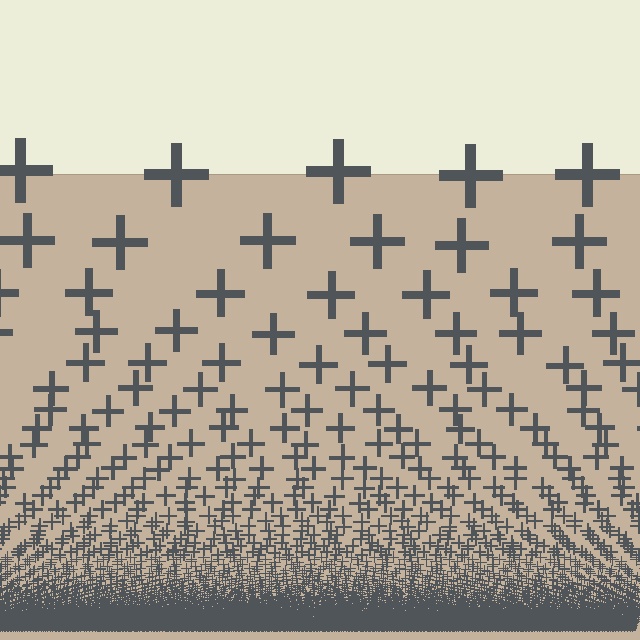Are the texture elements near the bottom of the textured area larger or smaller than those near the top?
Smaller. The gradient is inverted — elements near the bottom are smaller and denser.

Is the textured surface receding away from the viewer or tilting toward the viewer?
The surface appears to tilt toward the viewer. Texture elements get larger and sparser toward the top.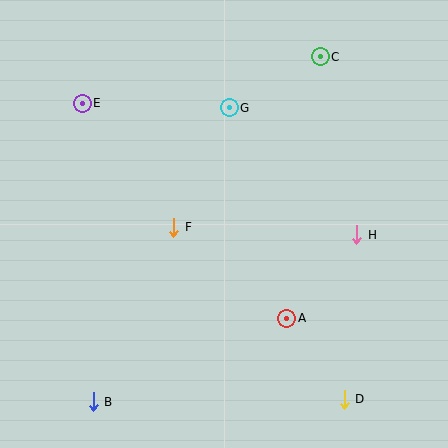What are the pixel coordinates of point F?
Point F is at (174, 227).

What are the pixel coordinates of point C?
Point C is at (320, 57).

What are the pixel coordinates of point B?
Point B is at (93, 402).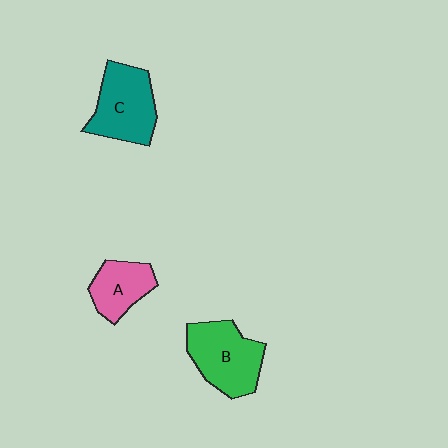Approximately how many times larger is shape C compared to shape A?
Approximately 1.5 times.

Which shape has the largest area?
Shape B (green).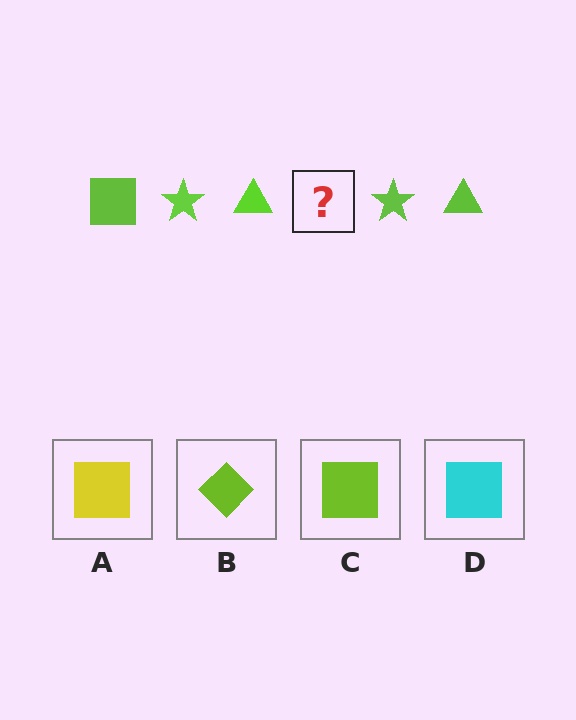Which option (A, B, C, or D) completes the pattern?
C.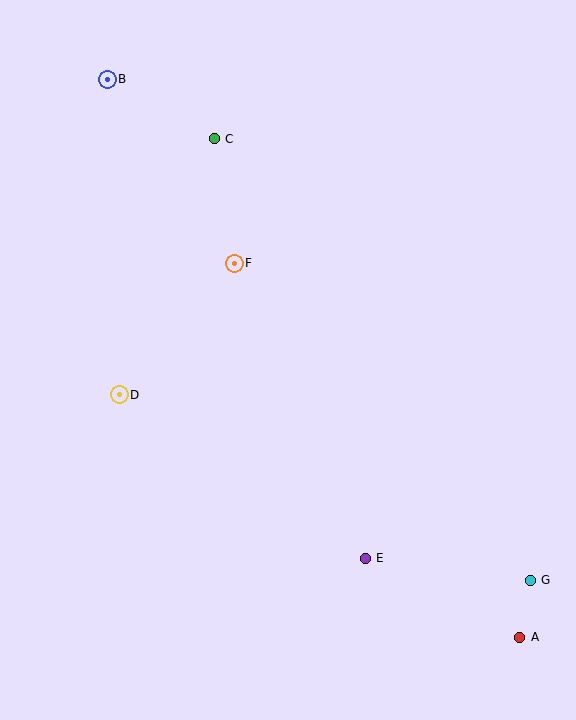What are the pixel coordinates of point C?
Point C is at (214, 139).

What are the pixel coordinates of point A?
Point A is at (519, 637).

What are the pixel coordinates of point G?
Point G is at (530, 580).